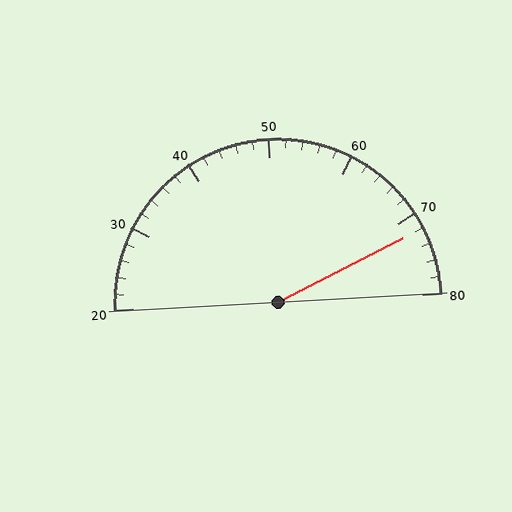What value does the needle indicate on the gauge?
The needle indicates approximately 72.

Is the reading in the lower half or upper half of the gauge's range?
The reading is in the upper half of the range (20 to 80).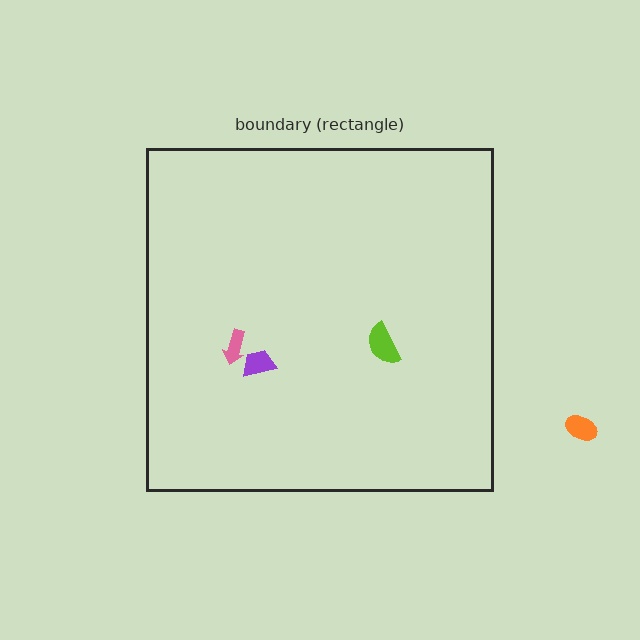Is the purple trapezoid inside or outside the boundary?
Inside.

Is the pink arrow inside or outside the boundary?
Inside.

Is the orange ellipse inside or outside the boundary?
Outside.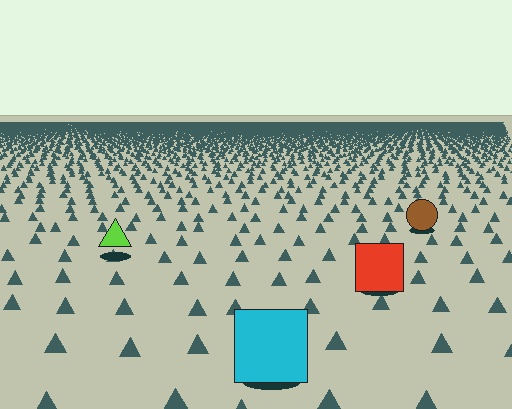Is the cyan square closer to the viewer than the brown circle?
Yes. The cyan square is closer — you can tell from the texture gradient: the ground texture is coarser near it.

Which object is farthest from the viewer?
The brown circle is farthest from the viewer. It appears smaller and the ground texture around it is denser.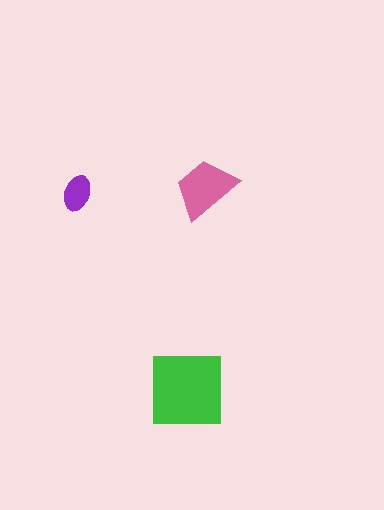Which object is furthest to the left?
The purple ellipse is leftmost.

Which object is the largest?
The green square.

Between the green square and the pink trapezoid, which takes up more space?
The green square.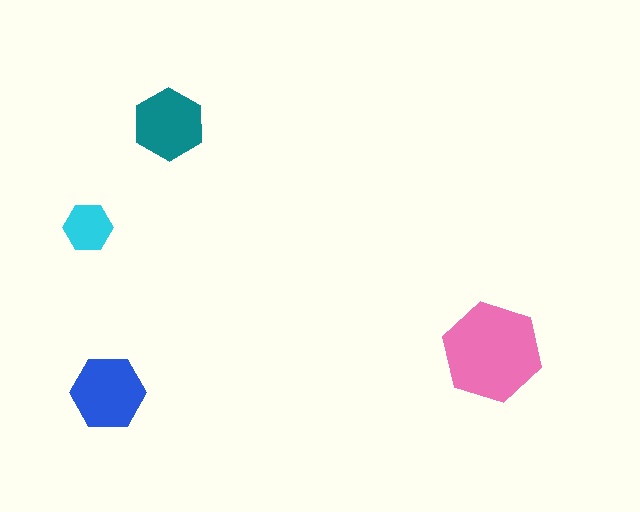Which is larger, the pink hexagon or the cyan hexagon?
The pink one.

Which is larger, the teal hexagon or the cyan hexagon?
The teal one.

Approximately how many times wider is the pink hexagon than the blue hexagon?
About 1.5 times wider.